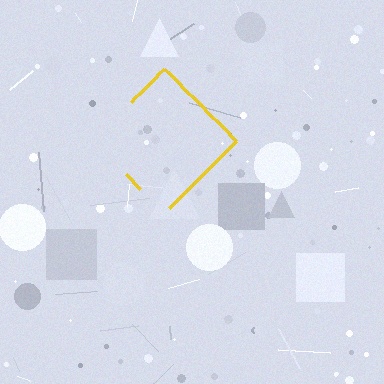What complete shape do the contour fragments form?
The contour fragments form a diamond.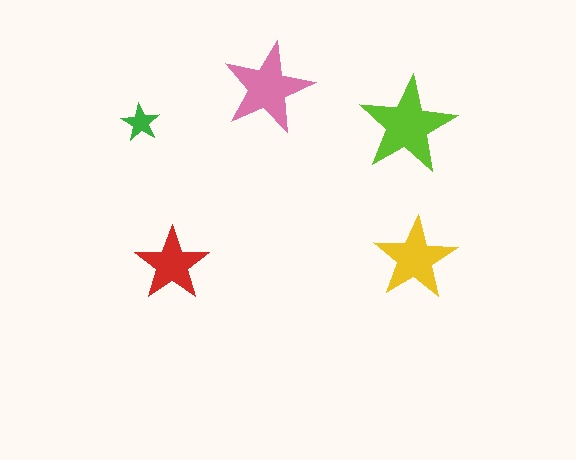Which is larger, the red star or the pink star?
The pink one.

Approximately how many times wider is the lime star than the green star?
About 2.5 times wider.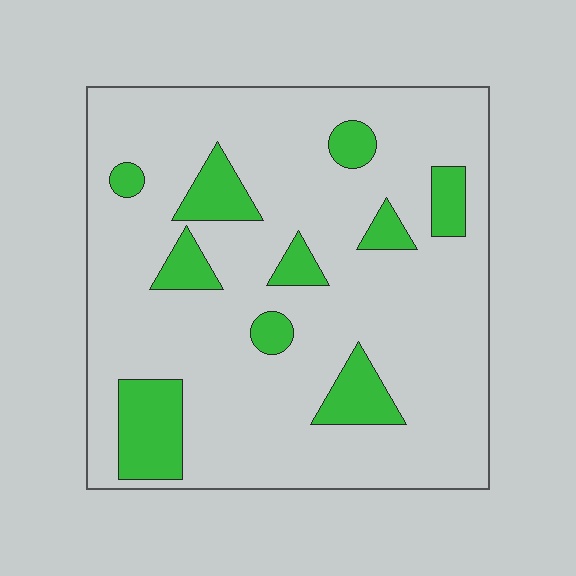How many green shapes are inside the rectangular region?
10.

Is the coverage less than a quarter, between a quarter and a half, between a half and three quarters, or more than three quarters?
Less than a quarter.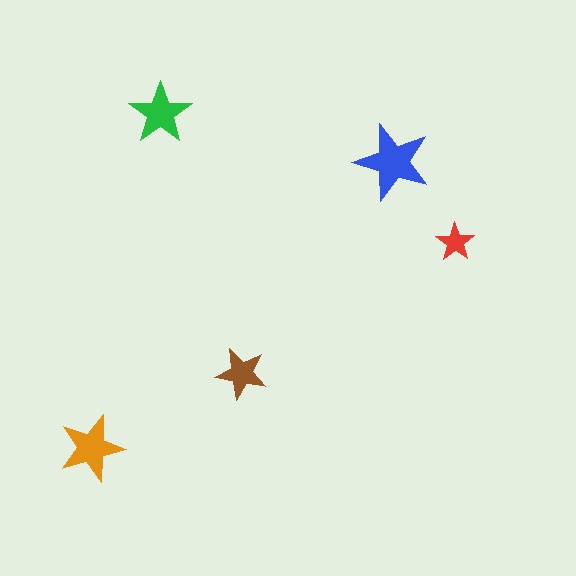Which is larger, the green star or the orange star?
The orange one.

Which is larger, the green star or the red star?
The green one.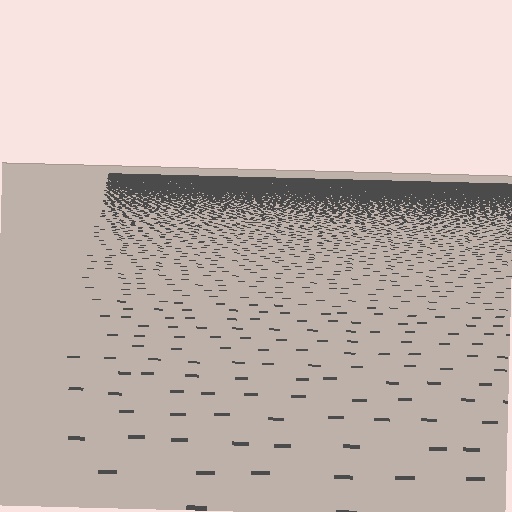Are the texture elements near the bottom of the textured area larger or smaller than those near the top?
Larger. Near the bottom, elements are closer to the viewer and appear at a bigger on-screen size.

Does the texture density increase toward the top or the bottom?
Density increases toward the top.